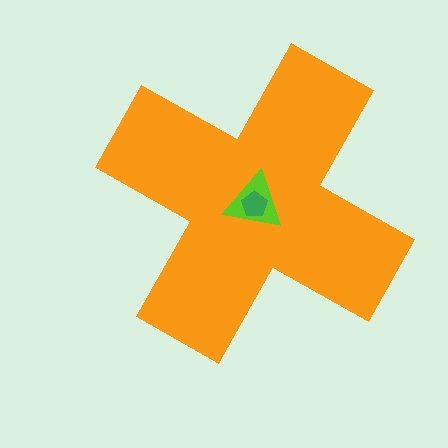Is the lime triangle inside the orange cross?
Yes.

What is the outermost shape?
The orange cross.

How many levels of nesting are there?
3.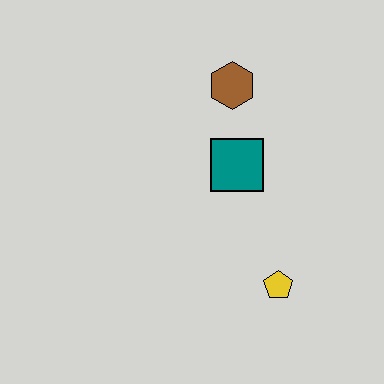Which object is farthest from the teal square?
The yellow pentagon is farthest from the teal square.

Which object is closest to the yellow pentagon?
The teal square is closest to the yellow pentagon.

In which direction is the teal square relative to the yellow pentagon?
The teal square is above the yellow pentagon.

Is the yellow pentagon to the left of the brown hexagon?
No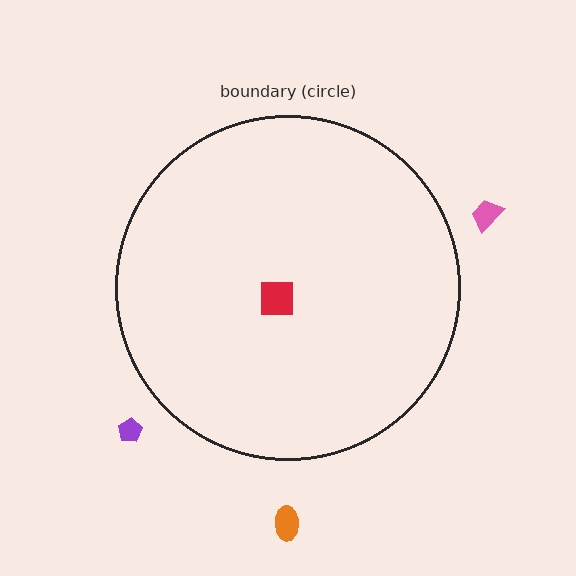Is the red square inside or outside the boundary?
Inside.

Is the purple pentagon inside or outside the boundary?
Outside.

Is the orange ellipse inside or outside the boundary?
Outside.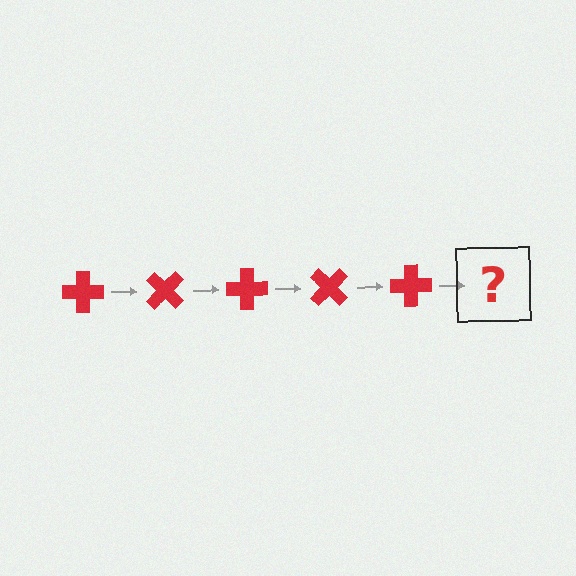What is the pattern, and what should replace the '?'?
The pattern is that the cross rotates 45 degrees each step. The '?' should be a red cross rotated 225 degrees.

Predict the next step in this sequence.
The next step is a red cross rotated 225 degrees.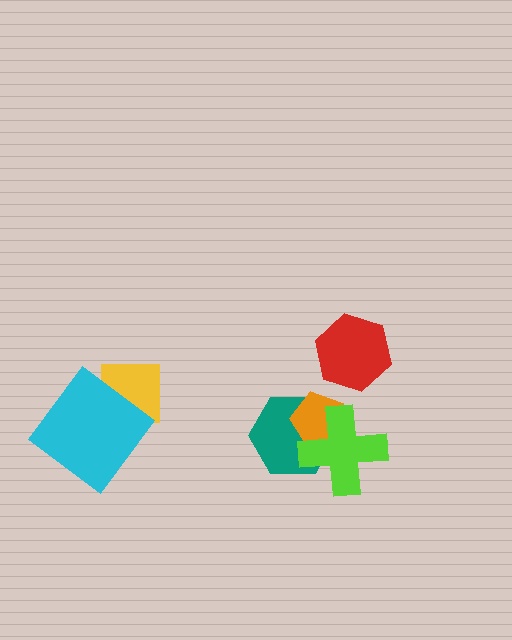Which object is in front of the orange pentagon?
The lime cross is in front of the orange pentagon.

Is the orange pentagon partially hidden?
Yes, it is partially covered by another shape.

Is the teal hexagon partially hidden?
Yes, it is partially covered by another shape.